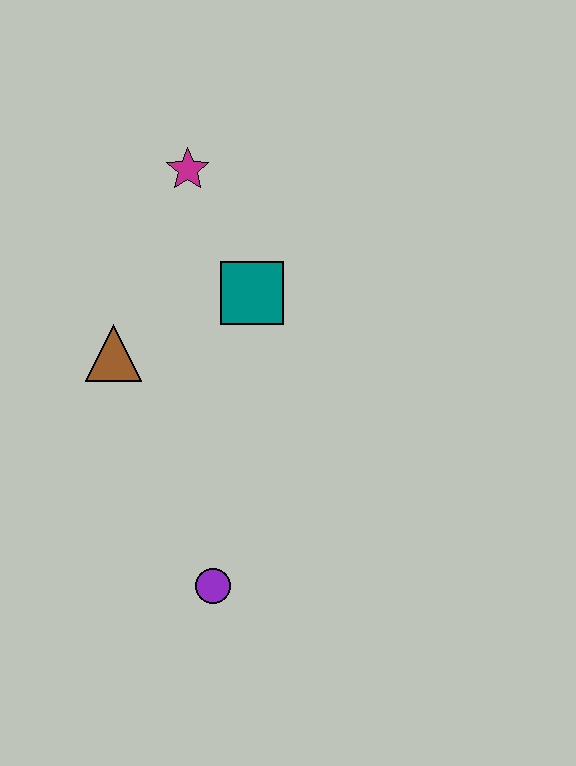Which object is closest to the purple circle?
The brown triangle is closest to the purple circle.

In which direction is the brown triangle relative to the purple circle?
The brown triangle is above the purple circle.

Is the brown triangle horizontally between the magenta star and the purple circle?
No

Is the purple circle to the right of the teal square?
No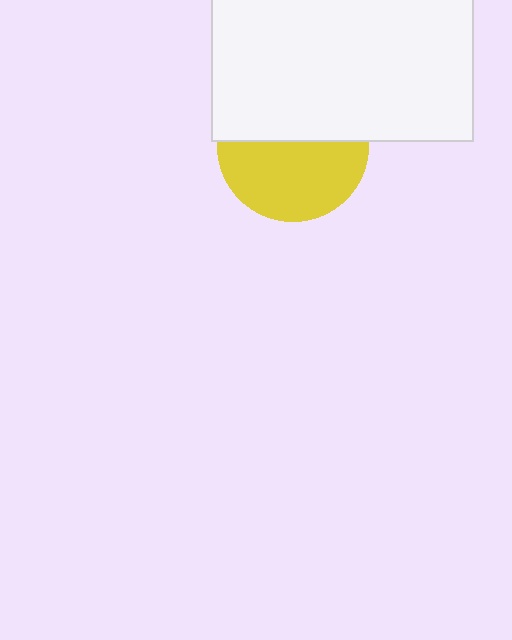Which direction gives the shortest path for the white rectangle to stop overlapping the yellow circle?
Moving up gives the shortest separation.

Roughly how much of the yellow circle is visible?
About half of it is visible (roughly 54%).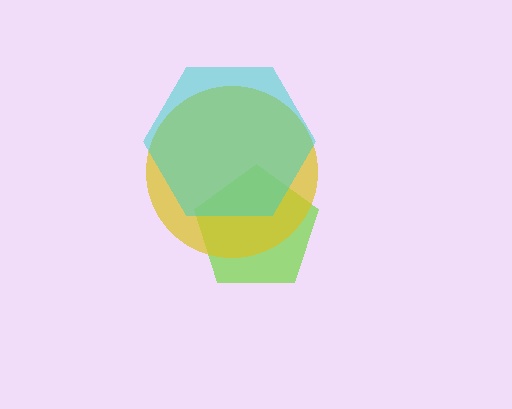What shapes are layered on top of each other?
The layered shapes are: a lime pentagon, a yellow circle, a cyan hexagon.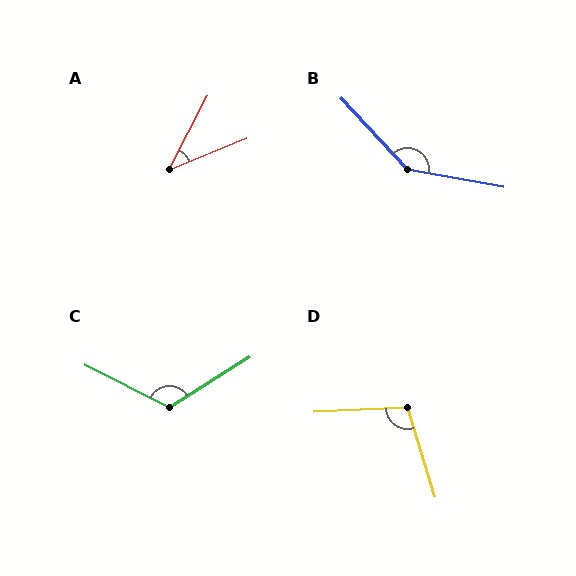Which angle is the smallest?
A, at approximately 40 degrees.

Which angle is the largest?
B, at approximately 143 degrees.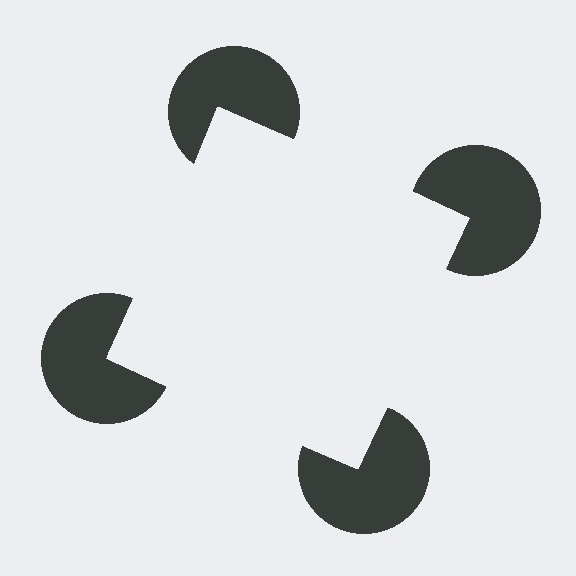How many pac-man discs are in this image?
There are 4 — one at each vertex of the illusory square.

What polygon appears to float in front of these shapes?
An illusory square — its edges are inferred from the aligned wedge cuts in the pac-man discs, not physically drawn.